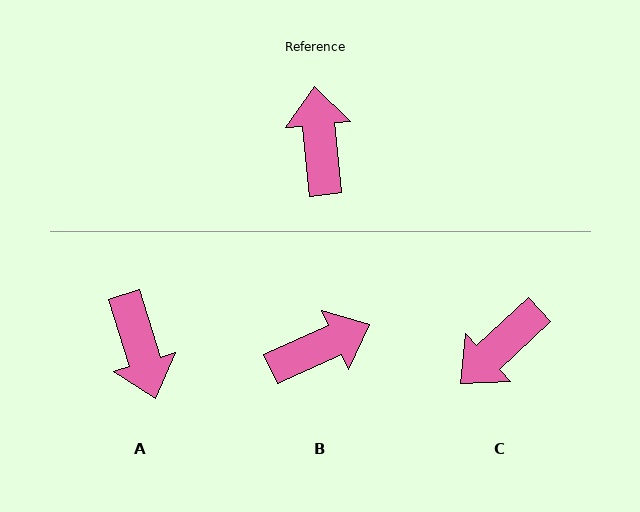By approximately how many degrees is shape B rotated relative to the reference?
Approximately 72 degrees clockwise.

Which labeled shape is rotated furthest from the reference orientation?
A, about 169 degrees away.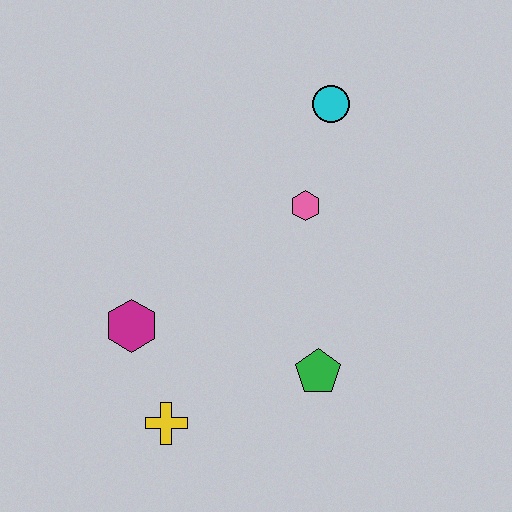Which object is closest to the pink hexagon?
The cyan circle is closest to the pink hexagon.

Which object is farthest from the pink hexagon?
The yellow cross is farthest from the pink hexagon.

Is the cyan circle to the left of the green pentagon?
No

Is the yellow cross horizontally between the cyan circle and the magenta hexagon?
Yes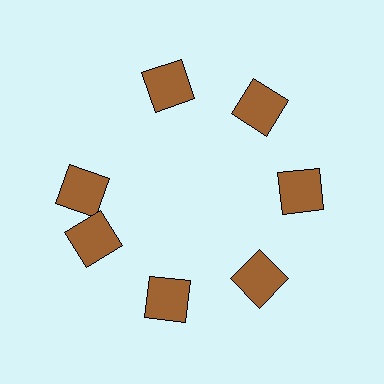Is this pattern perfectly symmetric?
No. The 7 brown squares are arranged in a ring, but one element near the 10 o'clock position is rotated out of alignment along the ring, breaking the 7-fold rotational symmetry.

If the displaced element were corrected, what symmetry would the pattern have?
It would have 7-fold rotational symmetry — the pattern would map onto itself every 51 degrees.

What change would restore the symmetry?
The symmetry would be restored by rotating it back into even spacing with its neighbors so that all 7 squares sit at equal angles and equal distance from the center.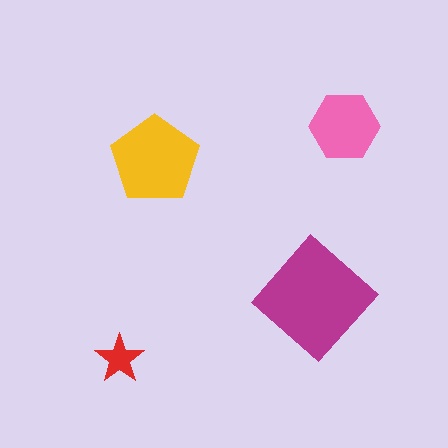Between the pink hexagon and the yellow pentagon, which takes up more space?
The yellow pentagon.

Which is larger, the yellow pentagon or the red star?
The yellow pentagon.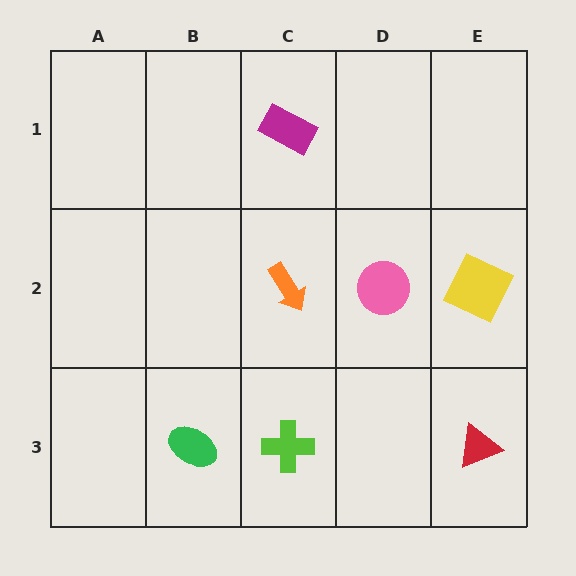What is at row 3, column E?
A red triangle.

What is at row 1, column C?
A magenta rectangle.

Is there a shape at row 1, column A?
No, that cell is empty.